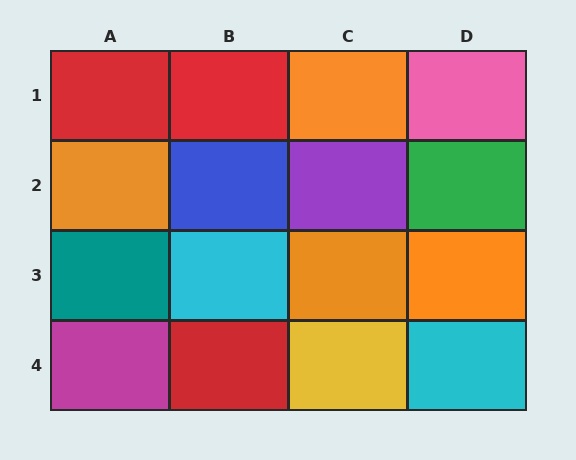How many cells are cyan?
2 cells are cyan.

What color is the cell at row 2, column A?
Orange.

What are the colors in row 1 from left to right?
Red, red, orange, pink.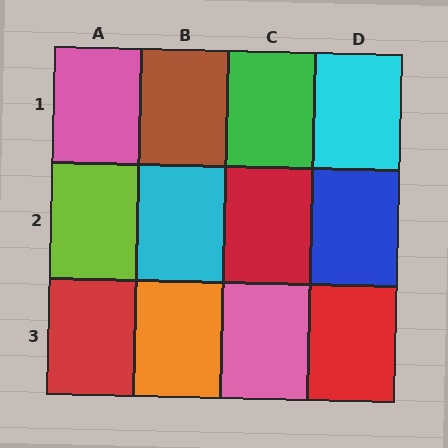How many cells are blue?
1 cell is blue.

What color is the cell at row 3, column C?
Pink.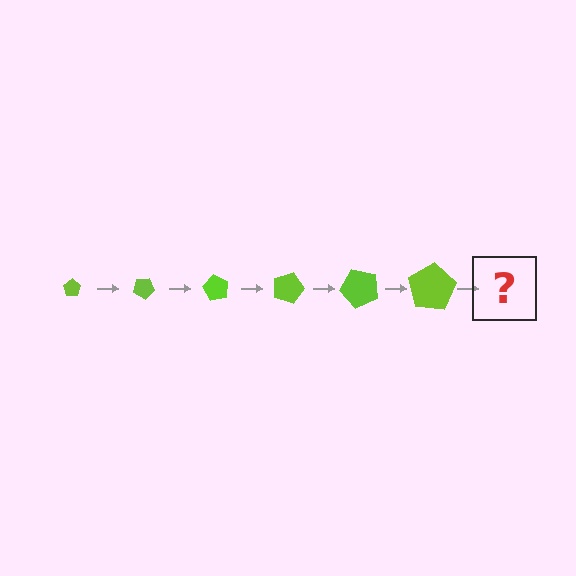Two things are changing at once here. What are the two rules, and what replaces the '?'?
The two rules are that the pentagon grows larger each step and it rotates 30 degrees each step. The '?' should be a pentagon, larger than the previous one and rotated 180 degrees from the start.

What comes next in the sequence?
The next element should be a pentagon, larger than the previous one and rotated 180 degrees from the start.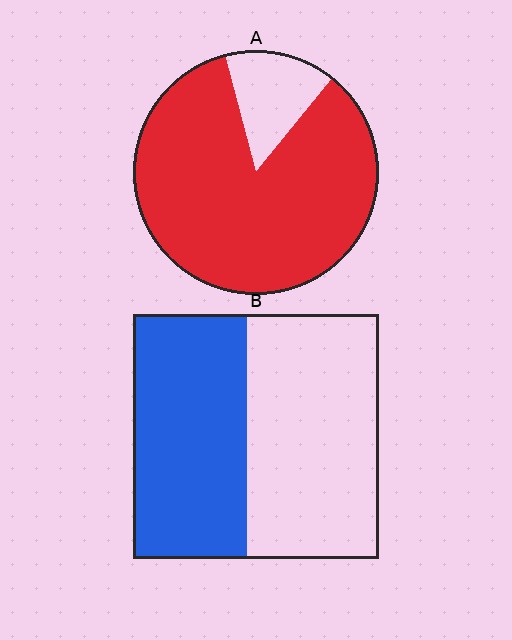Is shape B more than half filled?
Roughly half.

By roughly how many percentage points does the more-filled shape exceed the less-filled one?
By roughly 40 percentage points (A over B).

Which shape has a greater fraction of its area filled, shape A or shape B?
Shape A.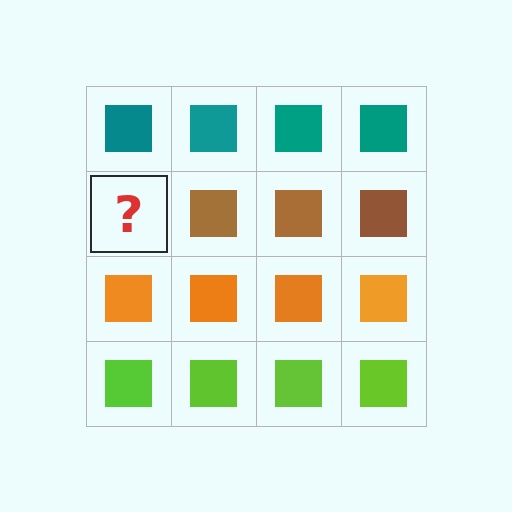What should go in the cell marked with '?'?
The missing cell should contain a brown square.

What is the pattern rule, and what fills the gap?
The rule is that each row has a consistent color. The gap should be filled with a brown square.